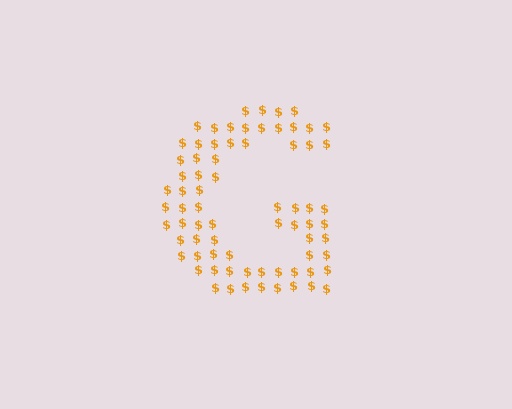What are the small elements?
The small elements are dollar signs.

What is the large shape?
The large shape is the letter G.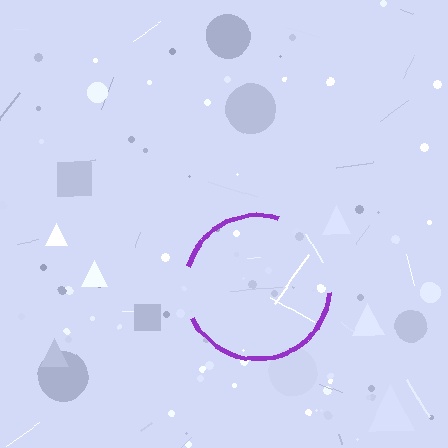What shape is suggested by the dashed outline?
The dashed outline suggests a circle.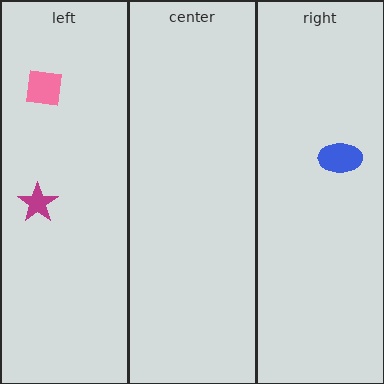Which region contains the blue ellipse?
The right region.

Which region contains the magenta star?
The left region.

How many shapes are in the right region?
1.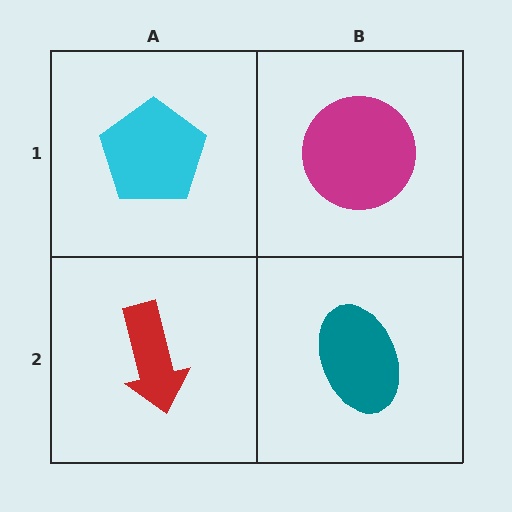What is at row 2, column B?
A teal ellipse.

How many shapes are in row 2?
2 shapes.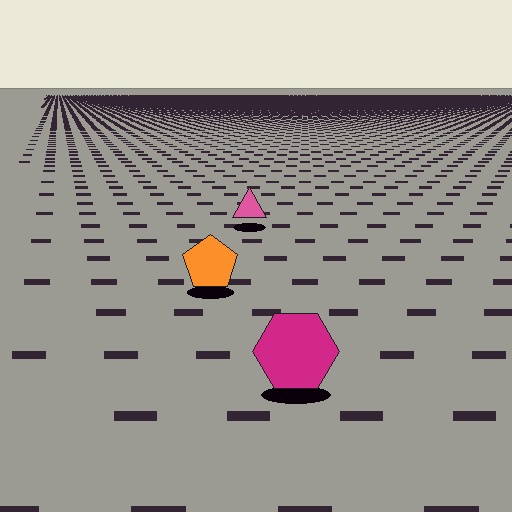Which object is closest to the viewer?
The magenta hexagon is closest. The texture marks near it are larger and more spread out.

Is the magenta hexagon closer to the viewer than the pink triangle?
Yes. The magenta hexagon is closer — you can tell from the texture gradient: the ground texture is coarser near it.